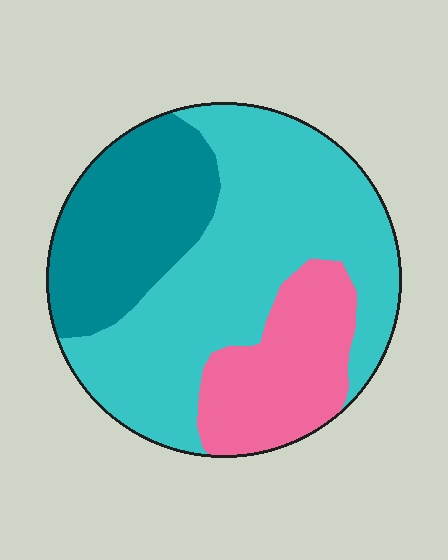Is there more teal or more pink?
Teal.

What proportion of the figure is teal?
Teal takes up between a sixth and a third of the figure.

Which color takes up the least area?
Pink, at roughly 20%.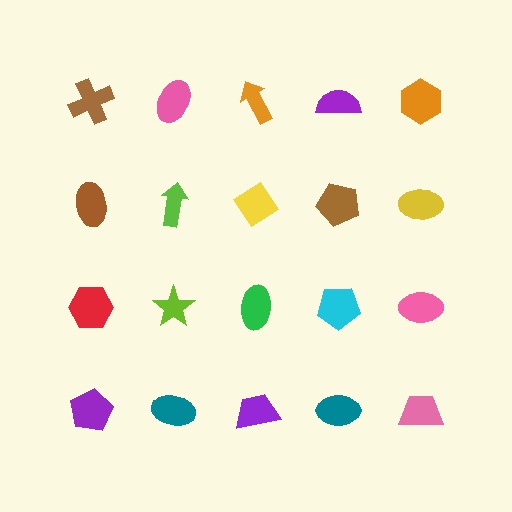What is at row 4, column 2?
A teal ellipse.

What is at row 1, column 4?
A purple semicircle.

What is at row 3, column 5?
A pink ellipse.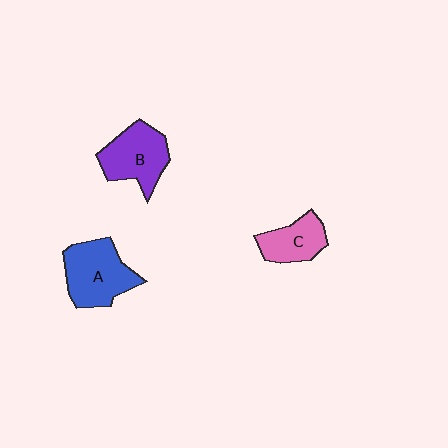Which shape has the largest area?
Shape A (blue).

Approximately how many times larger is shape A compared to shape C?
Approximately 1.6 times.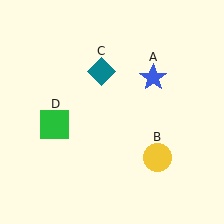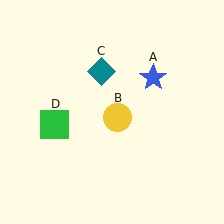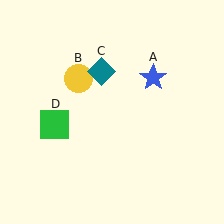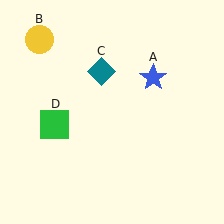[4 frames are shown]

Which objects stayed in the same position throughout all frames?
Blue star (object A) and teal diamond (object C) and green square (object D) remained stationary.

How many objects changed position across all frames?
1 object changed position: yellow circle (object B).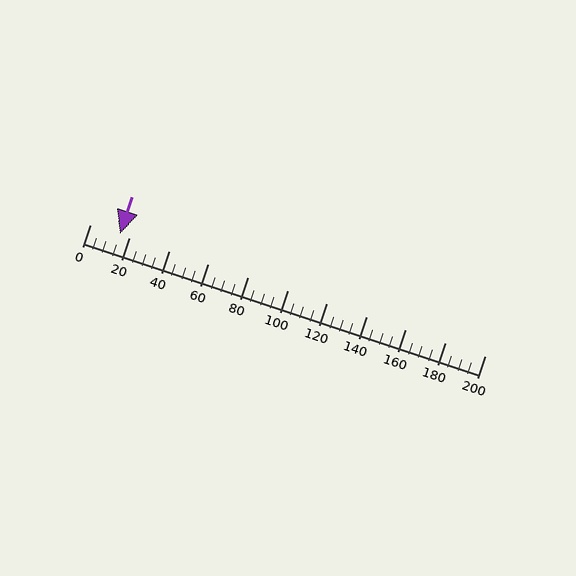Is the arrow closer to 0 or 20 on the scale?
The arrow is closer to 20.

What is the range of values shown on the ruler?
The ruler shows values from 0 to 200.